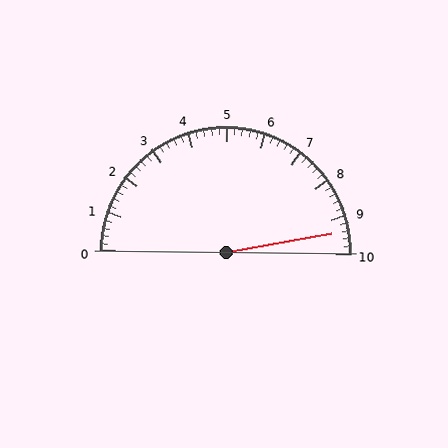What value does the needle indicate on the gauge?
The needle indicates approximately 9.4.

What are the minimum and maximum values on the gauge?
The gauge ranges from 0 to 10.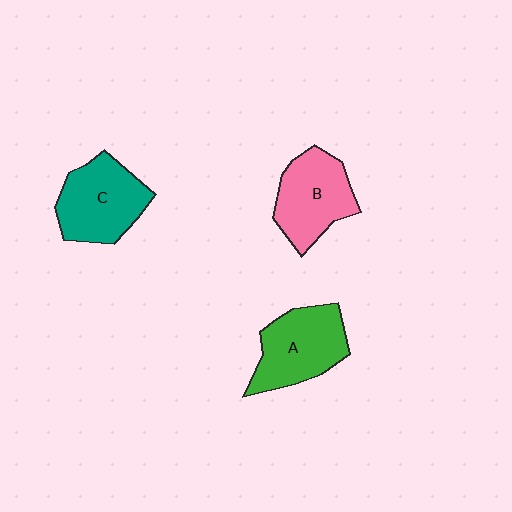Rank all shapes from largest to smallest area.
From largest to smallest: A (green), C (teal), B (pink).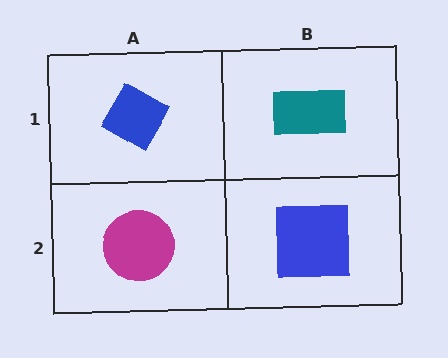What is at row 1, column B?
A teal rectangle.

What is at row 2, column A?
A magenta circle.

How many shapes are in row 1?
2 shapes.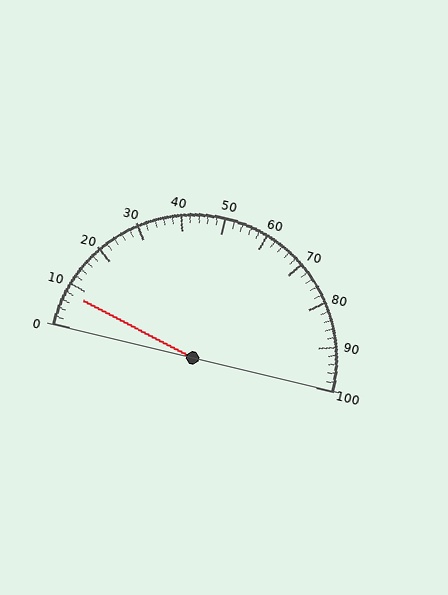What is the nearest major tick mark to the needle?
The nearest major tick mark is 10.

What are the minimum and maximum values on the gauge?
The gauge ranges from 0 to 100.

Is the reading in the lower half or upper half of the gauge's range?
The reading is in the lower half of the range (0 to 100).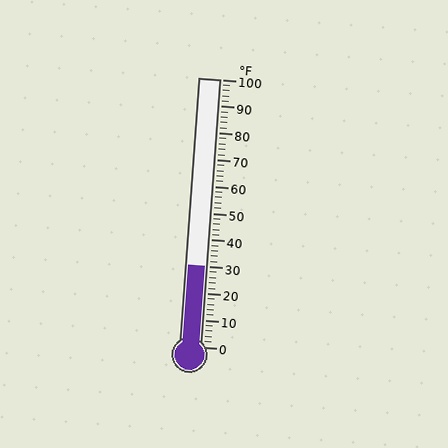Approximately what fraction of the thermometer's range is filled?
The thermometer is filled to approximately 30% of its range.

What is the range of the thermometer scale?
The thermometer scale ranges from 0°F to 100°F.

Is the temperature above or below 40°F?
The temperature is below 40°F.